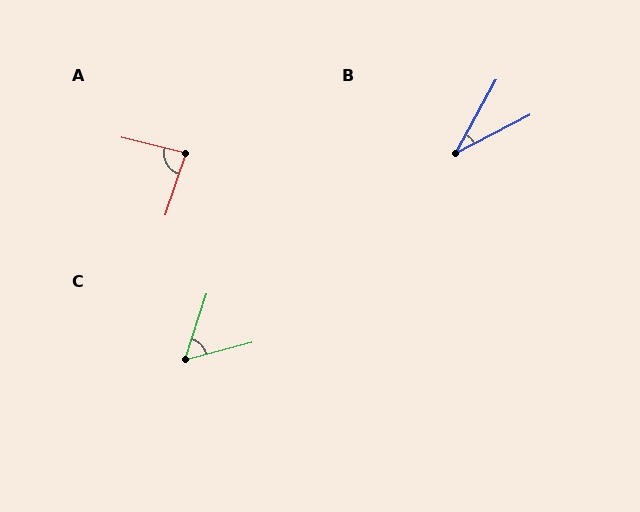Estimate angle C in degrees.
Approximately 57 degrees.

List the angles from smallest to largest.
B (33°), C (57°), A (85°).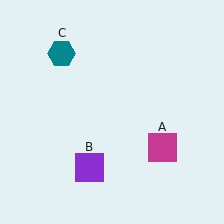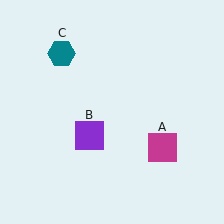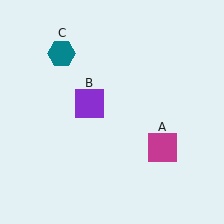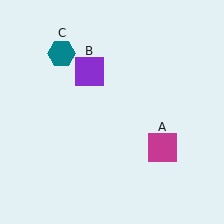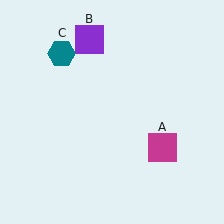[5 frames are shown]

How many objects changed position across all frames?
1 object changed position: purple square (object B).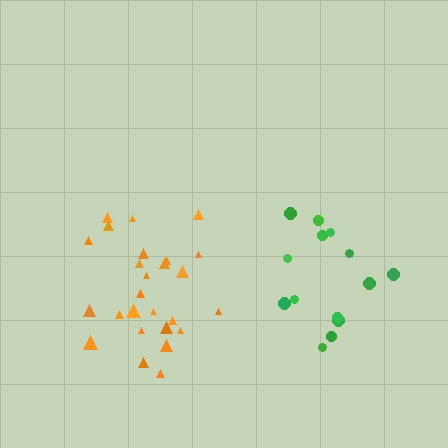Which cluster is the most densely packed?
Orange.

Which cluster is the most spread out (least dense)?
Green.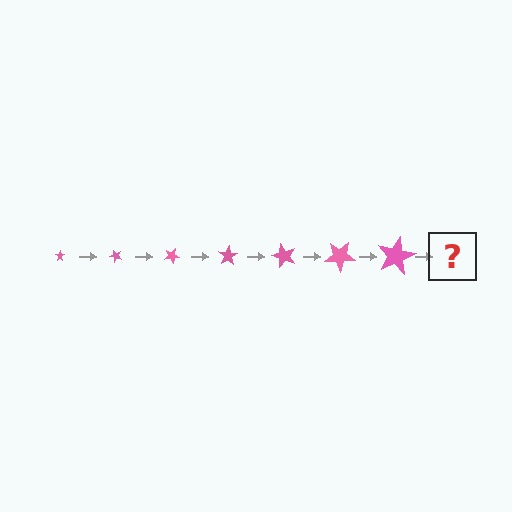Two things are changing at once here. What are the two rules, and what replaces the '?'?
The two rules are that the star grows larger each step and it rotates 50 degrees each step. The '?' should be a star, larger than the previous one and rotated 350 degrees from the start.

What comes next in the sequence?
The next element should be a star, larger than the previous one and rotated 350 degrees from the start.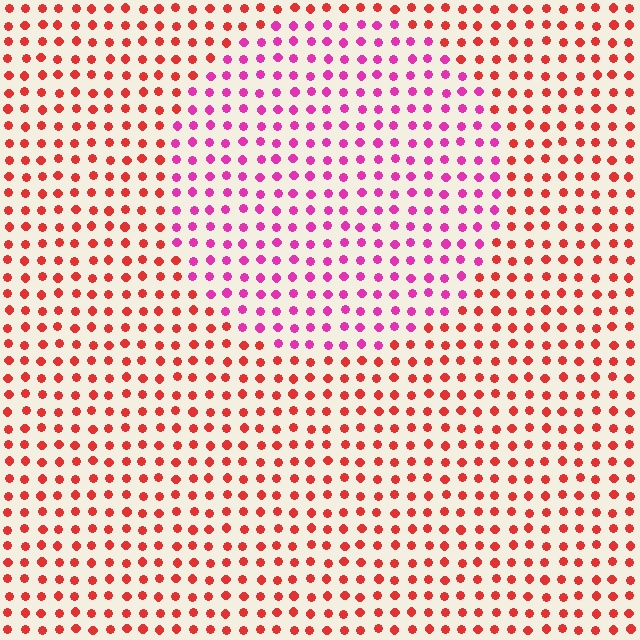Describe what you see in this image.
The image is filled with small red elements in a uniform arrangement. A circle-shaped region is visible where the elements are tinted to a slightly different hue, forming a subtle color boundary.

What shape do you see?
I see a circle.